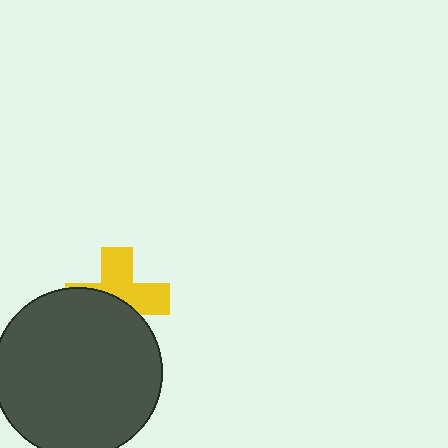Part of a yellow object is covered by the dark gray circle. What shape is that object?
It is a cross.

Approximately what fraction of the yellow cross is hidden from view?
Roughly 49% of the yellow cross is hidden behind the dark gray circle.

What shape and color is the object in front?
The object in front is a dark gray circle.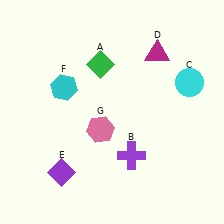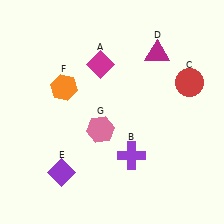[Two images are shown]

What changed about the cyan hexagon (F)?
In Image 1, F is cyan. In Image 2, it changed to orange.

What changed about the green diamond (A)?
In Image 1, A is green. In Image 2, it changed to magenta.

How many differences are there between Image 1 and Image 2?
There are 3 differences between the two images.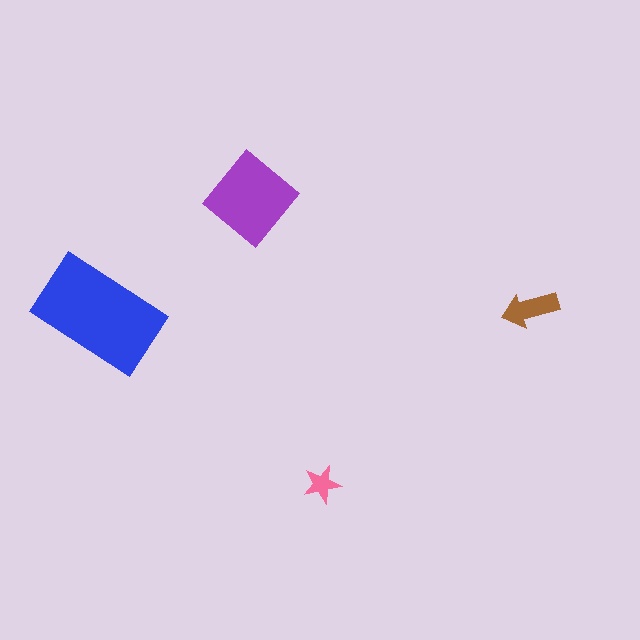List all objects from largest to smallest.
The blue rectangle, the purple diamond, the brown arrow, the pink star.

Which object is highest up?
The purple diamond is topmost.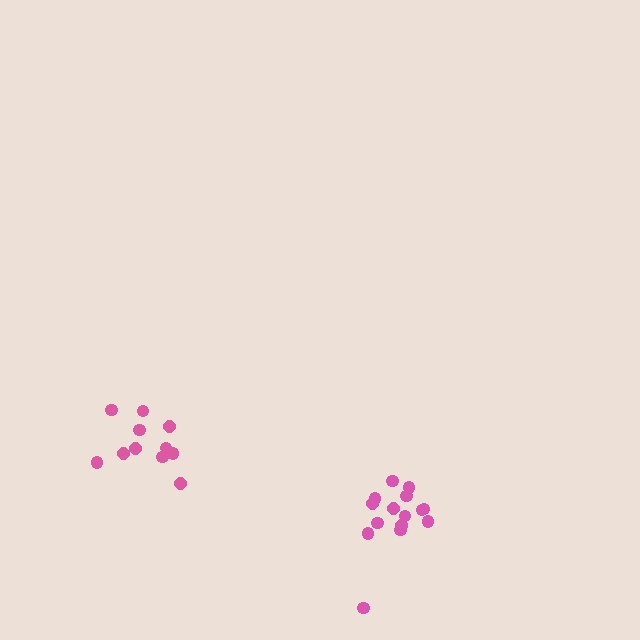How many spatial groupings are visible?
There are 2 spatial groupings.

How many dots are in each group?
Group 1: 11 dots, Group 2: 15 dots (26 total).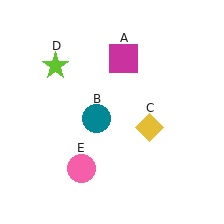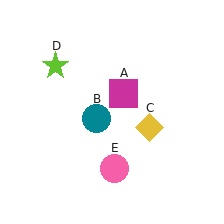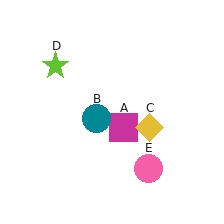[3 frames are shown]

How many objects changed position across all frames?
2 objects changed position: magenta square (object A), pink circle (object E).